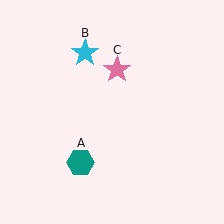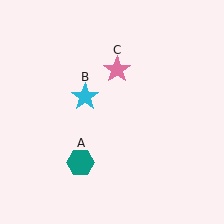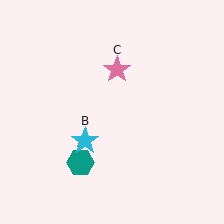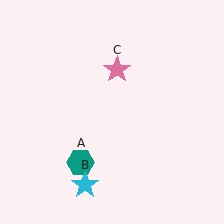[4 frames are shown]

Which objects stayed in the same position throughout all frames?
Teal hexagon (object A) and pink star (object C) remained stationary.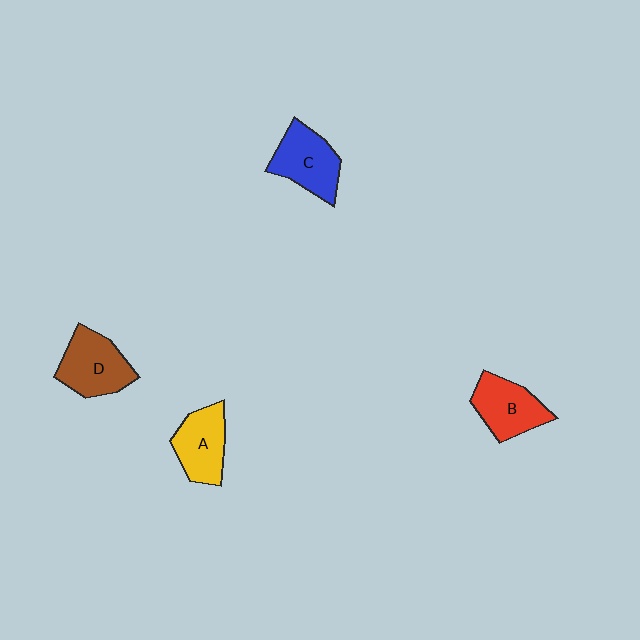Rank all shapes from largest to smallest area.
From largest to smallest: D (brown), C (blue), B (red), A (yellow).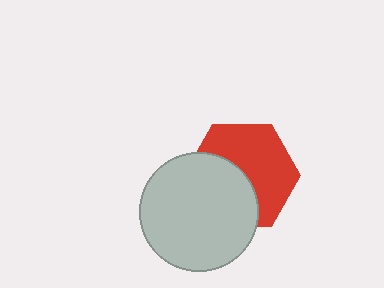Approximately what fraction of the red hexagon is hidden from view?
Roughly 44% of the red hexagon is hidden behind the light gray circle.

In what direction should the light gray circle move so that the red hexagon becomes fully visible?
The light gray circle should move toward the lower-left. That is the shortest direction to clear the overlap and leave the red hexagon fully visible.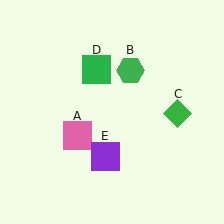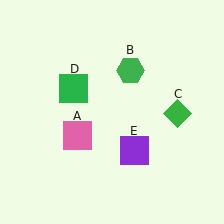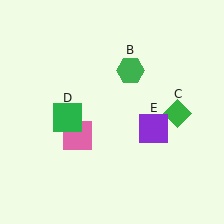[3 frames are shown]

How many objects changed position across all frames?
2 objects changed position: green square (object D), purple square (object E).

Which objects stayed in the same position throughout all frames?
Pink square (object A) and green hexagon (object B) and green diamond (object C) remained stationary.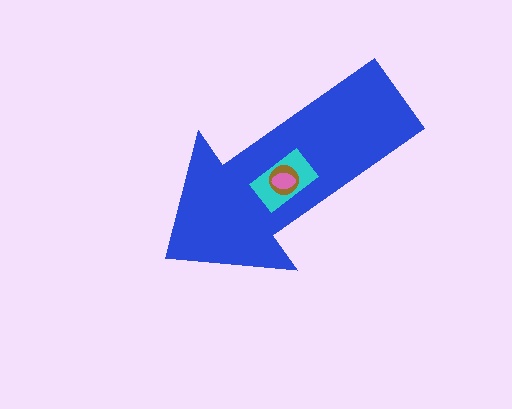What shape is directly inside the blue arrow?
The cyan rectangle.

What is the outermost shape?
The blue arrow.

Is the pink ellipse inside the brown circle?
Yes.